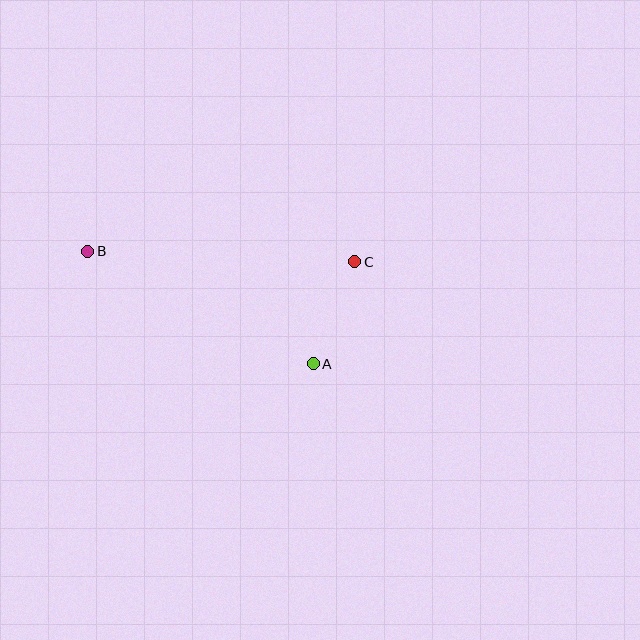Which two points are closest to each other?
Points A and C are closest to each other.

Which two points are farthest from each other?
Points B and C are farthest from each other.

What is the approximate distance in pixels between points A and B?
The distance between A and B is approximately 252 pixels.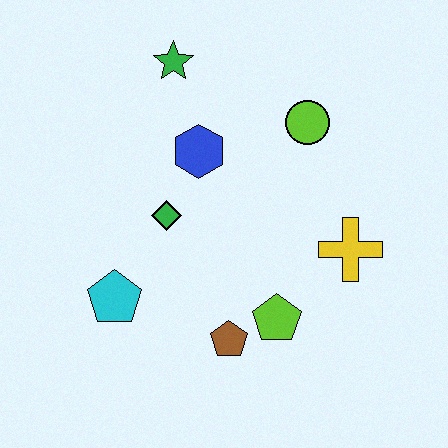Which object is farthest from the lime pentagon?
The green star is farthest from the lime pentagon.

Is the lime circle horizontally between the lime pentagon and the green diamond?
No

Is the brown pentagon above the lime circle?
No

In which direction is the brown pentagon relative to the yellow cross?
The brown pentagon is to the left of the yellow cross.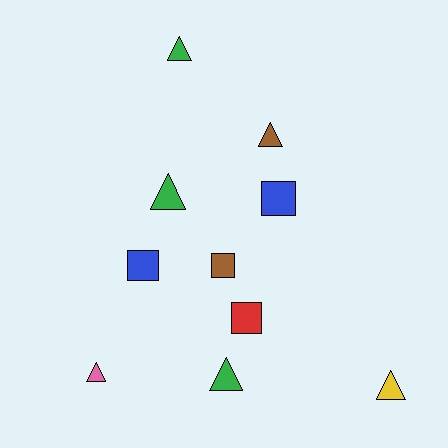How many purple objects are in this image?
There are no purple objects.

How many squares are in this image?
There are 4 squares.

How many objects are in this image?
There are 10 objects.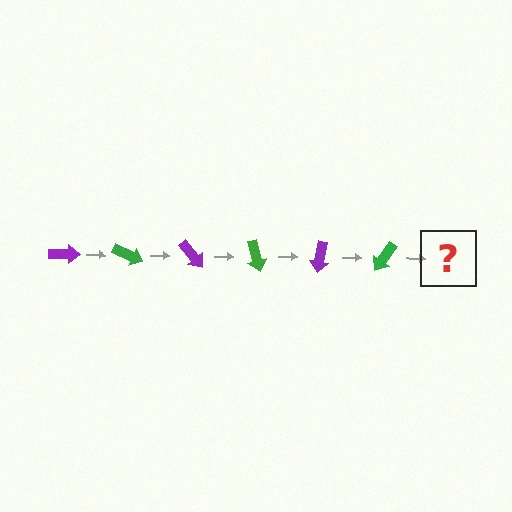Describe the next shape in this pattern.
It should be a purple arrow, rotated 150 degrees from the start.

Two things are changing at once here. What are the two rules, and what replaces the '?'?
The two rules are that it rotates 25 degrees each step and the color cycles through purple and green. The '?' should be a purple arrow, rotated 150 degrees from the start.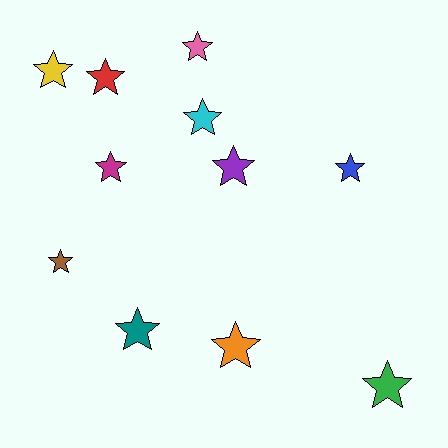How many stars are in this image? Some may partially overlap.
There are 11 stars.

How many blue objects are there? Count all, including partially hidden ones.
There is 1 blue object.